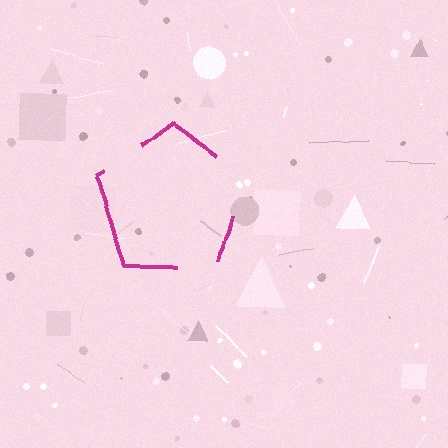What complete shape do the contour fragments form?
The contour fragments form a pentagon.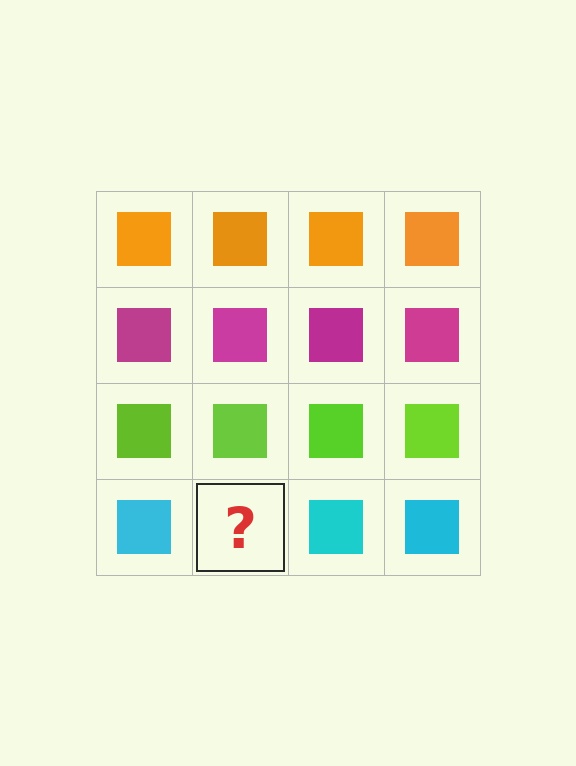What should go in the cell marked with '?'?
The missing cell should contain a cyan square.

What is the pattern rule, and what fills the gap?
The rule is that each row has a consistent color. The gap should be filled with a cyan square.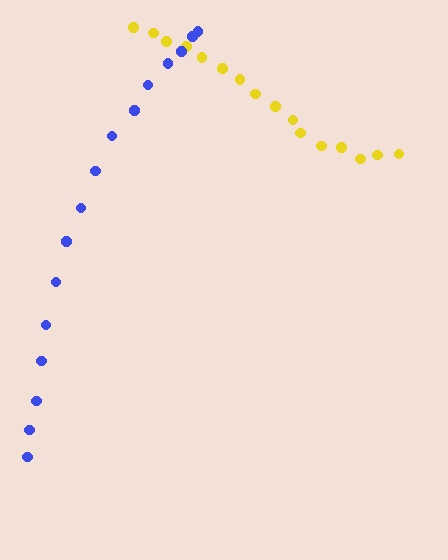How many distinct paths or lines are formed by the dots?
There are 2 distinct paths.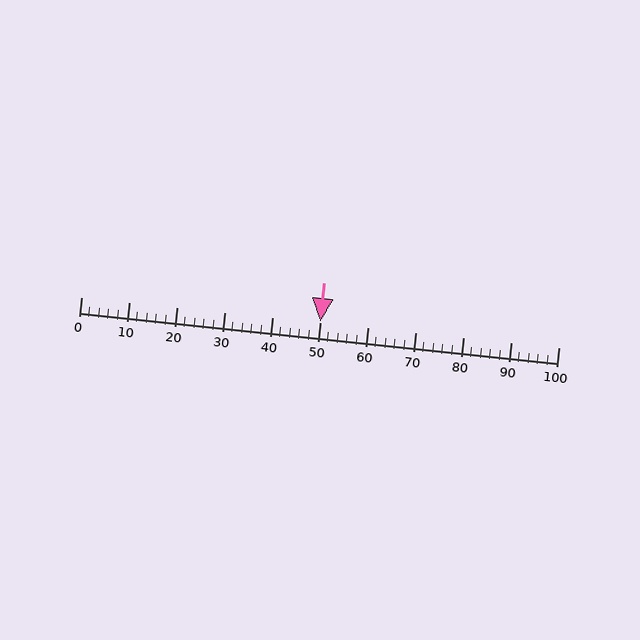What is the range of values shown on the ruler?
The ruler shows values from 0 to 100.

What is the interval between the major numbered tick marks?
The major tick marks are spaced 10 units apart.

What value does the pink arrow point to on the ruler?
The pink arrow points to approximately 50.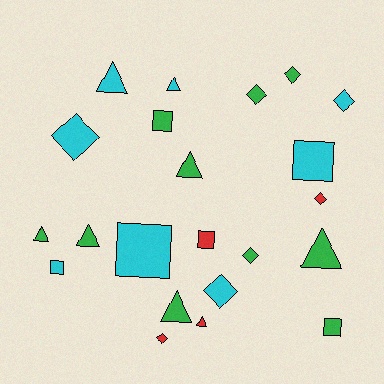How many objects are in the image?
There are 22 objects.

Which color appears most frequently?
Green, with 10 objects.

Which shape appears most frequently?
Triangle, with 8 objects.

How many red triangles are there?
There is 1 red triangle.